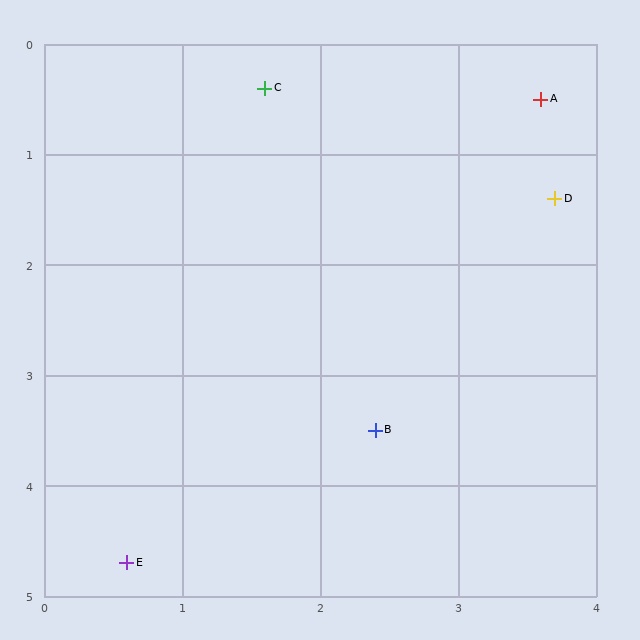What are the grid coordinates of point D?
Point D is at approximately (3.7, 1.4).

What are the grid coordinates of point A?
Point A is at approximately (3.6, 0.5).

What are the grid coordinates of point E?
Point E is at approximately (0.6, 4.7).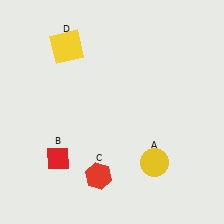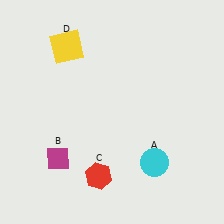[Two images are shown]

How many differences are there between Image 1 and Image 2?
There are 2 differences between the two images.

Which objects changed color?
A changed from yellow to cyan. B changed from red to magenta.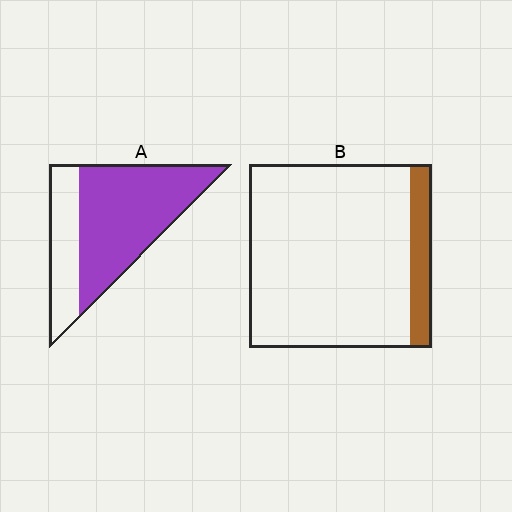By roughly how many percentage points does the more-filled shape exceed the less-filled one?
By roughly 60 percentage points (A over B).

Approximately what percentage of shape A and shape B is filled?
A is approximately 70% and B is approximately 10%.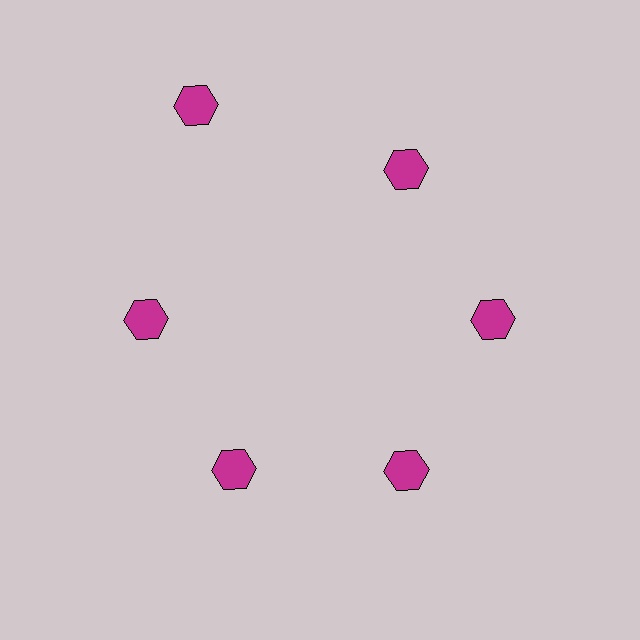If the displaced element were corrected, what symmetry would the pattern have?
It would have 6-fold rotational symmetry — the pattern would map onto itself every 60 degrees.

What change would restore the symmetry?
The symmetry would be restored by moving it inward, back onto the ring so that all 6 hexagons sit at equal angles and equal distance from the center.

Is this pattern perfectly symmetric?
No. The 6 magenta hexagons are arranged in a ring, but one element near the 11 o'clock position is pushed outward from the center, breaking the 6-fold rotational symmetry.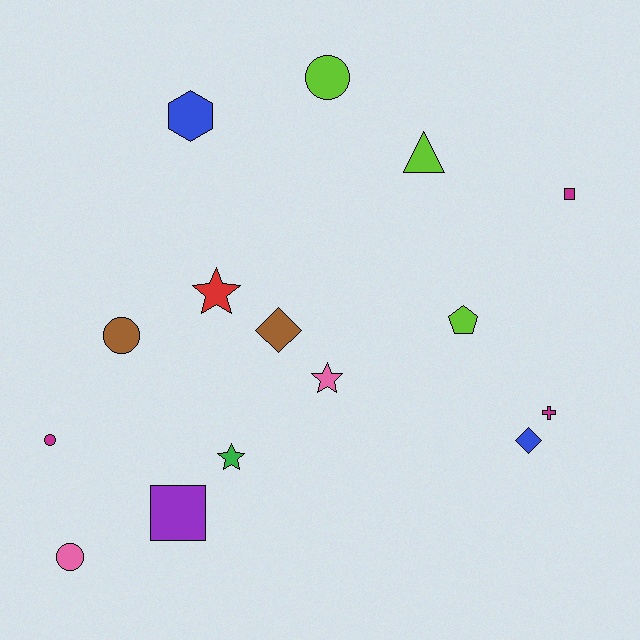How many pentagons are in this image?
There is 1 pentagon.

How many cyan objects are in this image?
There are no cyan objects.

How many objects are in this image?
There are 15 objects.